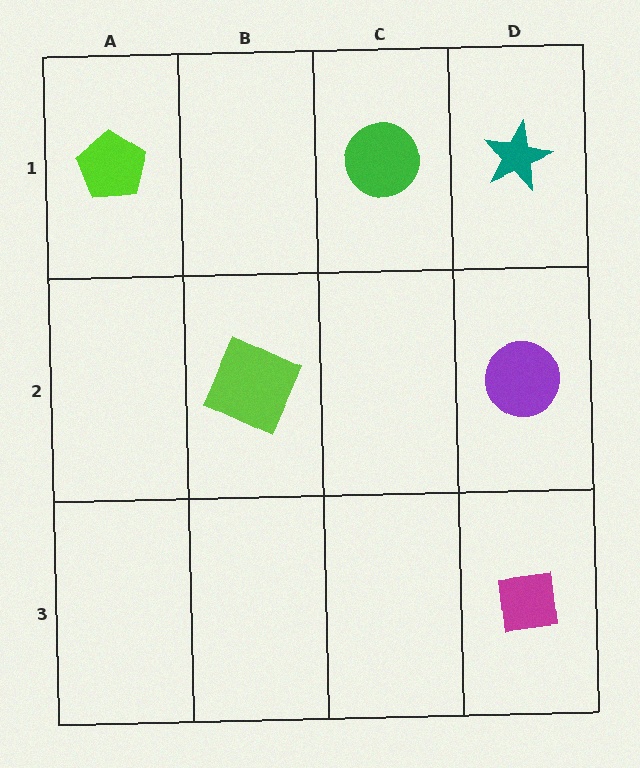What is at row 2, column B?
A lime square.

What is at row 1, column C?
A green circle.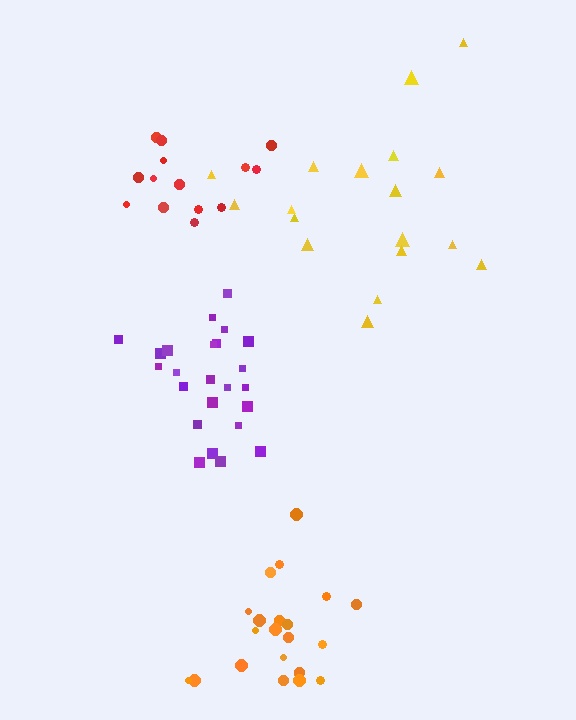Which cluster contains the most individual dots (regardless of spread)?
Purple (24).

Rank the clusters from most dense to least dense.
red, purple, orange, yellow.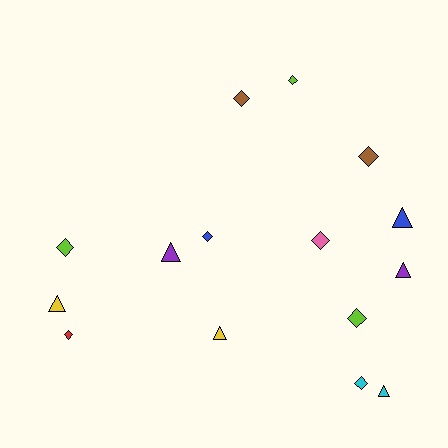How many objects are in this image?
There are 15 objects.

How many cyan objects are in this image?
There are 2 cyan objects.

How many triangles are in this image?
There are 6 triangles.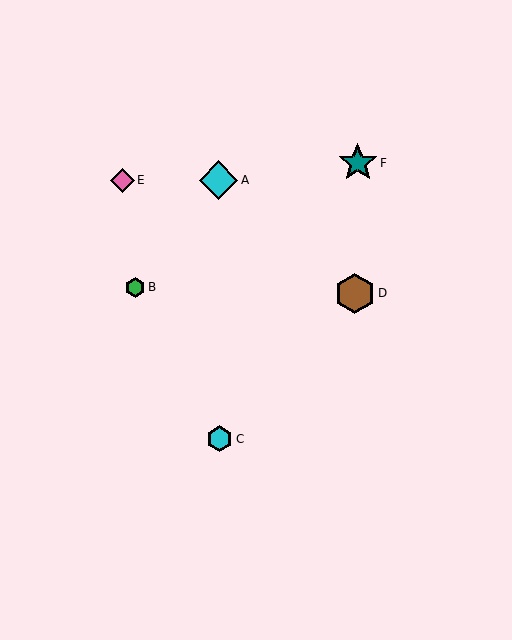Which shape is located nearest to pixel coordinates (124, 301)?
The green hexagon (labeled B) at (135, 287) is nearest to that location.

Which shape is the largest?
The brown hexagon (labeled D) is the largest.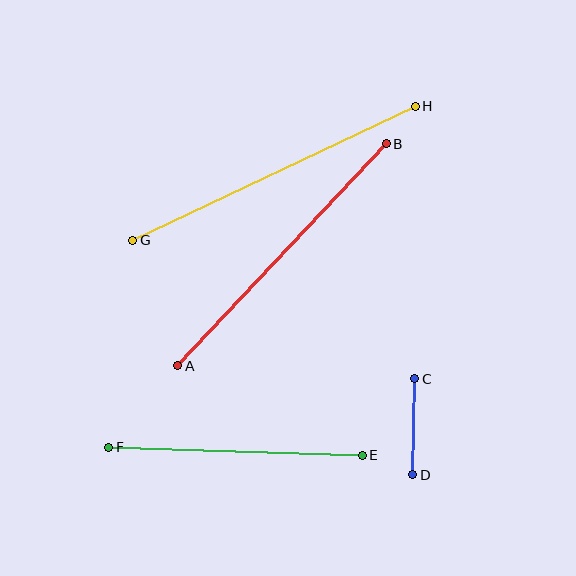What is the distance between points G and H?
The distance is approximately 313 pixels.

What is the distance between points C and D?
The distance is approximately 96 pixels.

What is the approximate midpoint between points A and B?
The midpoint is at approximately (282, 255) pixels.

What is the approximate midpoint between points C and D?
The midpoint is at approximately (414, 427) pixels.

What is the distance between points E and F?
The distance is approximately 254 pixels.